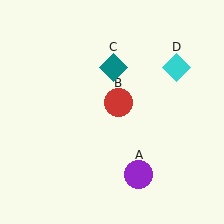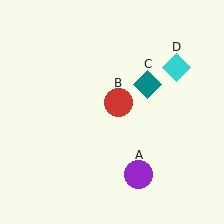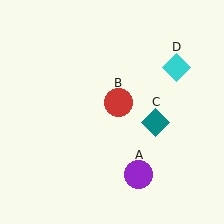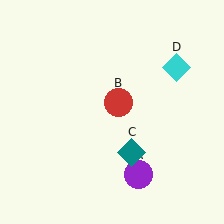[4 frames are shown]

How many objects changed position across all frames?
1 object changed position: teal diamond (object C).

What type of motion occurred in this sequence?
The teal diamond (object C) rotated clockwise around the center of the scene.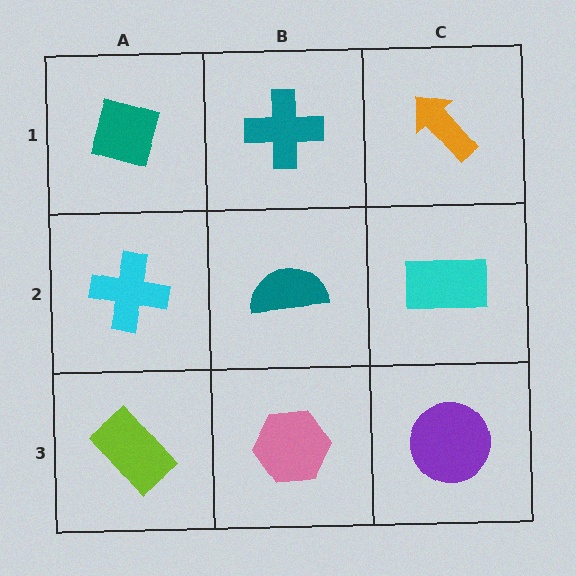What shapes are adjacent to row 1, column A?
A cyan cross (row 2, column A), a teal cross (row 1, column B).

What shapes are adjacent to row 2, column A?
A teal diamond (row 1, column A), a lime rectangle (row 3, column A), a teal semicircle (row 2, column B).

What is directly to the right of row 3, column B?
A purple circle.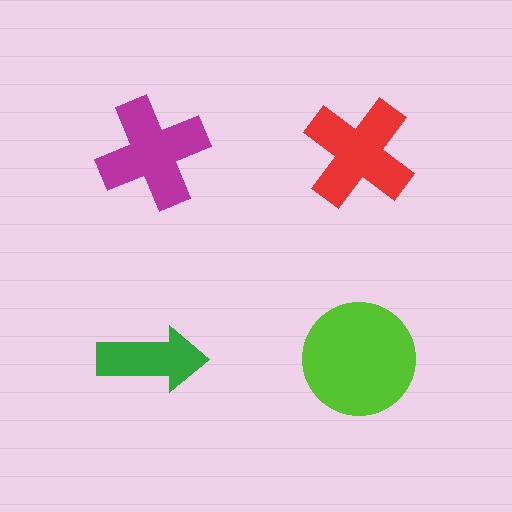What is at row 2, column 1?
A green arrow.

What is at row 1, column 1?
A magenta cross.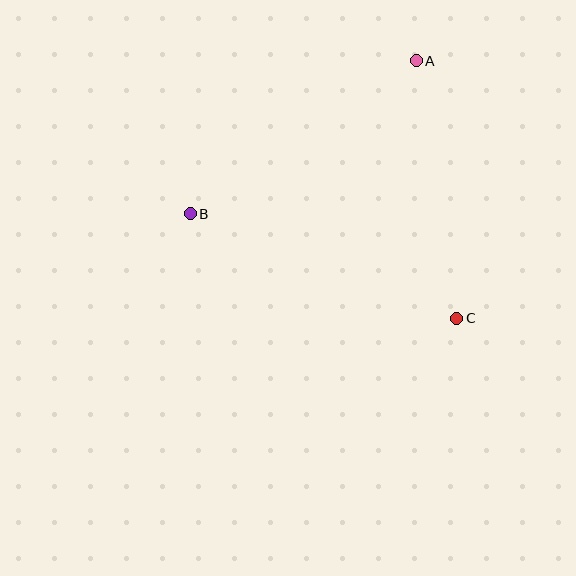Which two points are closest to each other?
Points A and C are closest to each other.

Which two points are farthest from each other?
Points B and C are farthest from each other.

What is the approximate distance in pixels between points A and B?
The distance between A and B is approximately 273 pixels.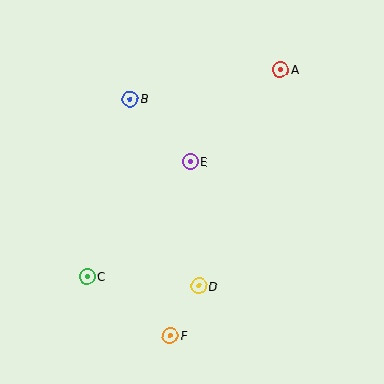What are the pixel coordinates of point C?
Point C is at (87, 276).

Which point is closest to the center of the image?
Point E at (190, 162) is closest to the center.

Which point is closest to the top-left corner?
Point B is closest to the top-left corner.